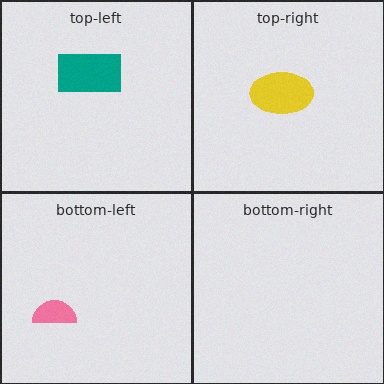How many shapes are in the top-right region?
1.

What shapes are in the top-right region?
The yellow ellipse.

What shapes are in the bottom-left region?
The pink semicircle.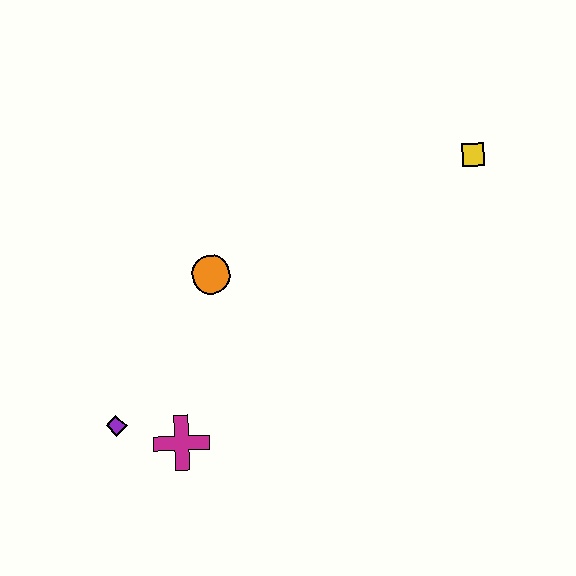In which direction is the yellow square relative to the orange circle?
The yellow square is to the right of the orange circle.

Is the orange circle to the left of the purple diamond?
No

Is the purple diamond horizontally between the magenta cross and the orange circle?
No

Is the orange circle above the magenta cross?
Yes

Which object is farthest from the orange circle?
The yellow square is farthest from the orange circle.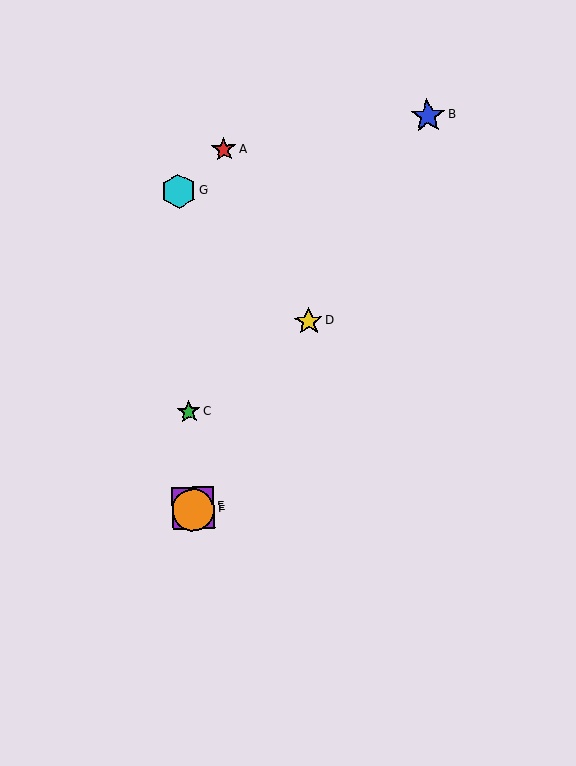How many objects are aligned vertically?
4 objects (C, E, F, G) are aligned vertically.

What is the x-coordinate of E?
Object E is at x≈193.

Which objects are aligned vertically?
Objects C, E, F, G are aligned vertically.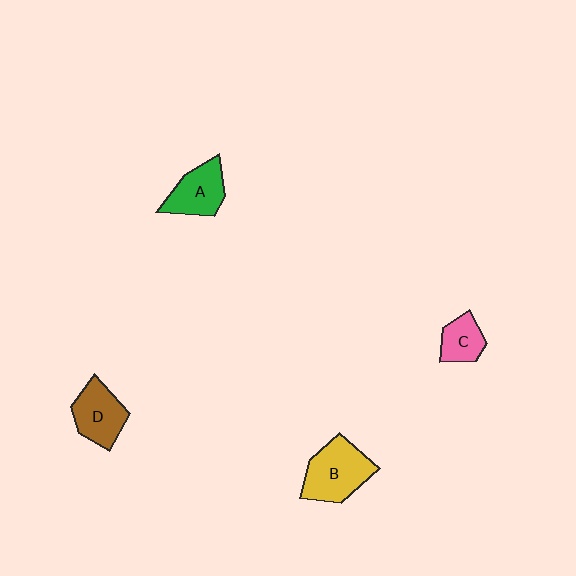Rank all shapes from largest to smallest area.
From largest to smallest: B (yellow), D (brown), A (green), C (pink).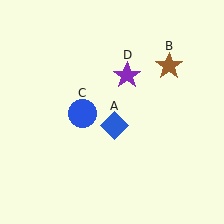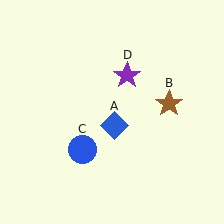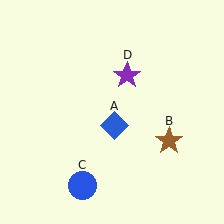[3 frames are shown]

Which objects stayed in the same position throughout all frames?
Blue diamond (object A) and purple star (object D) remained stationary.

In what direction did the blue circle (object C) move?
The blue circle (object C) moved down.